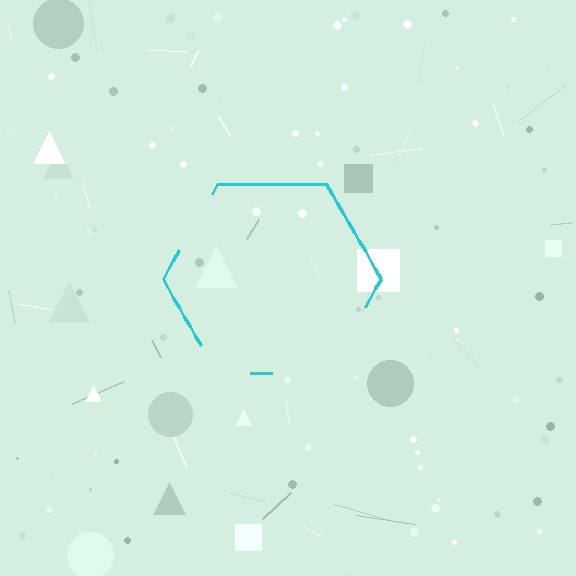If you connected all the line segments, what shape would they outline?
They would outline a hexagon.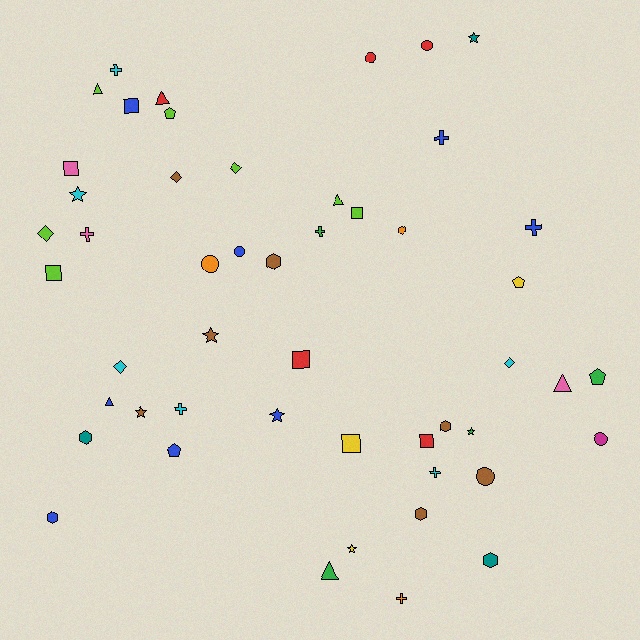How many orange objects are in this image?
There are 3 orange objects.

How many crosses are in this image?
There are 8 crosses.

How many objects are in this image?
There are 50 objects.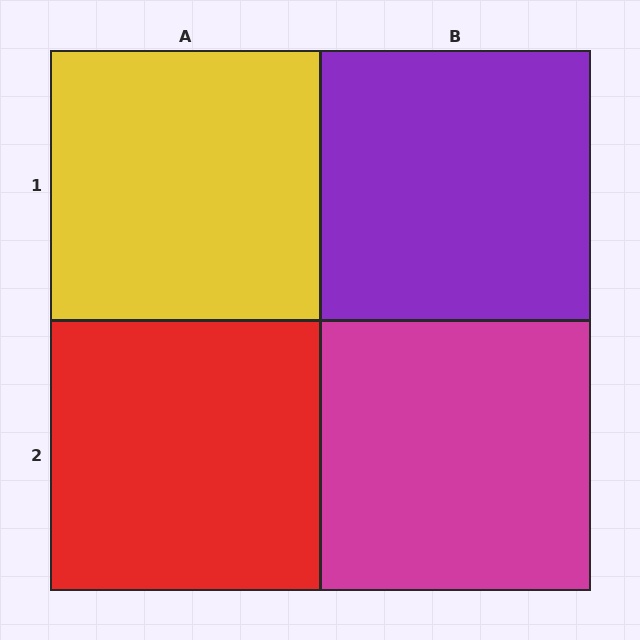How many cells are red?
1 cell is red.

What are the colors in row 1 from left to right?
Yellow, purple.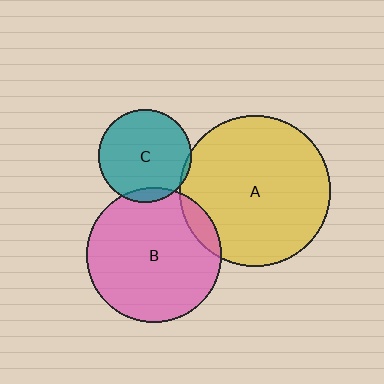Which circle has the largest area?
Circle A (yellow).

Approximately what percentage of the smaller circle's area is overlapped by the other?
Approximately 5%.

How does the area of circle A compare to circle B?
Approximately 1.3 times.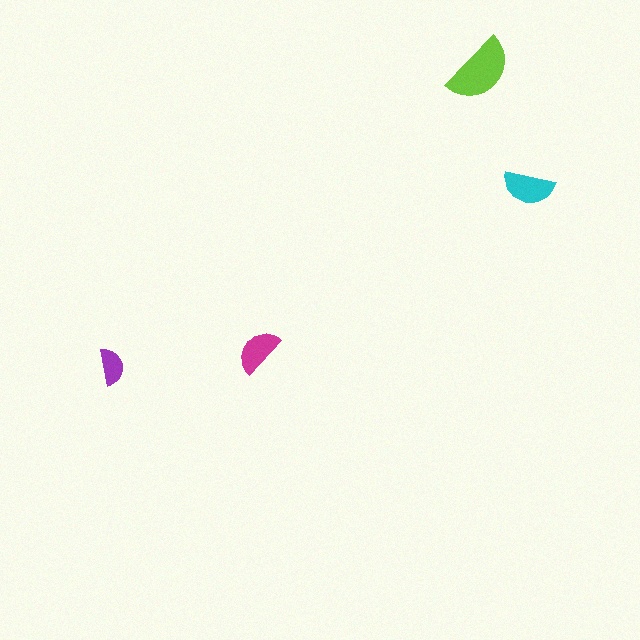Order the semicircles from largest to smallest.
the lime one, the cyan one, the magenta one, the purple one.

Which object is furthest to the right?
The cyan semicircle is rightmost.